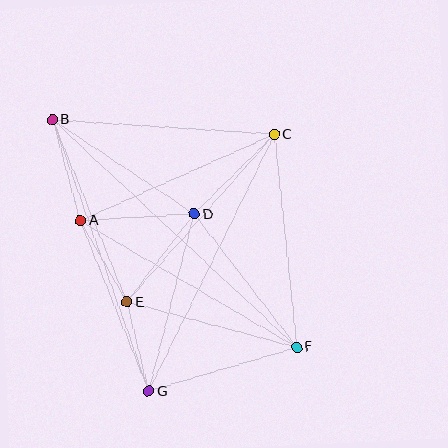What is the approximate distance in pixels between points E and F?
The distance between E and F is approximately 176 pixels.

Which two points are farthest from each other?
Points B and F are farthest from each other.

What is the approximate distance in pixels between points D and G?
The distance between D and G is approximately 183 pixels.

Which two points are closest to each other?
Points E and G are closest to each other.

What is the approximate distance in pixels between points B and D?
The distance between B and D is approximately 170 pixels.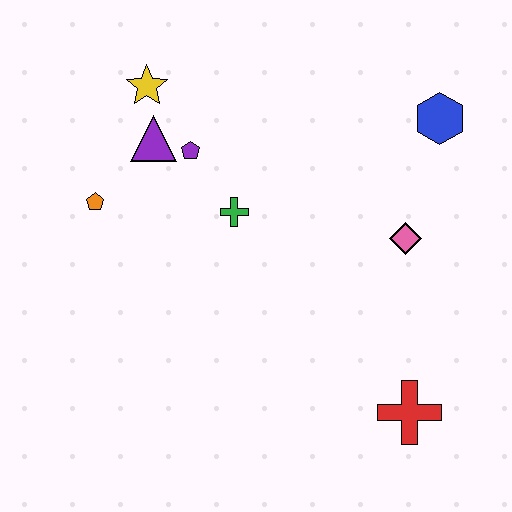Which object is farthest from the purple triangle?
The red cross is farthest from the purple triangle.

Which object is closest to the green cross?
The purple pentagon is closest to the green cross.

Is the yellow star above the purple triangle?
Yes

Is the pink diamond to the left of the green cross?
No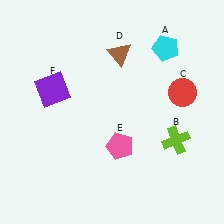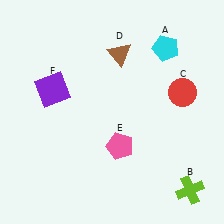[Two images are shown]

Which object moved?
The lime cross (B) moved down.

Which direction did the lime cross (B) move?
The lime cross (B) moved down.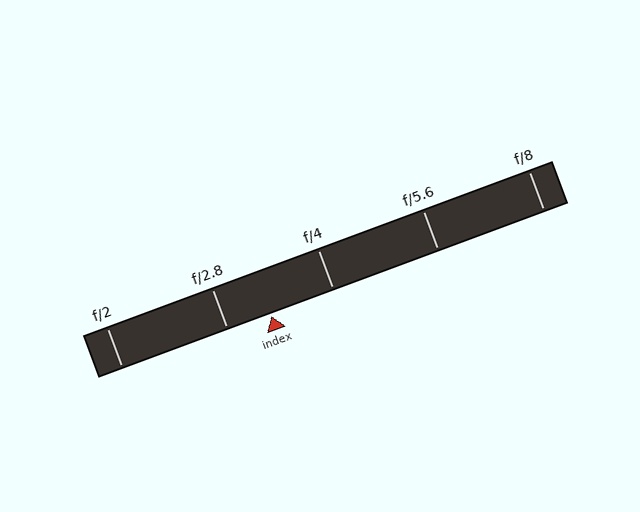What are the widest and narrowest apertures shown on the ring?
The widest aperture shown is f/2 and the narrowest is f/8.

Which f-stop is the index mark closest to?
The index mark is closest to f/2.8.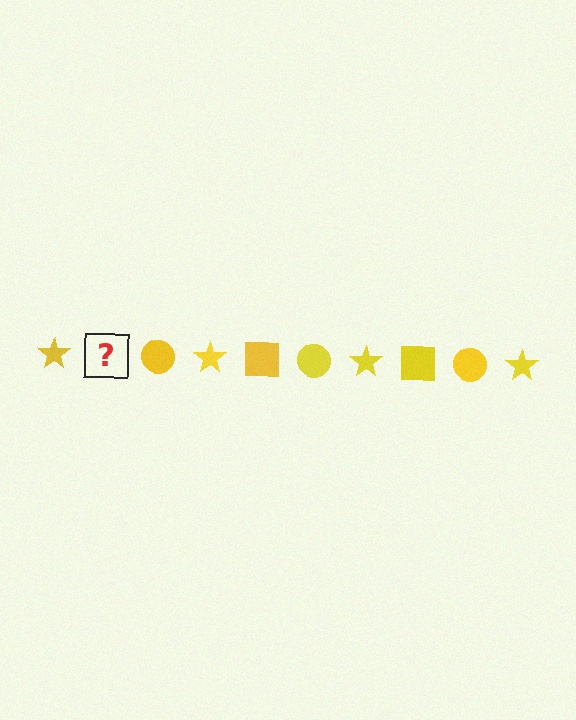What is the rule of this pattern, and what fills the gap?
The rule is that the pattern cycles through star, square, circle shapes in yellow. The gap should be filled with a yellow square.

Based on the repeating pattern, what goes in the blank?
The blank should be a yellow square.